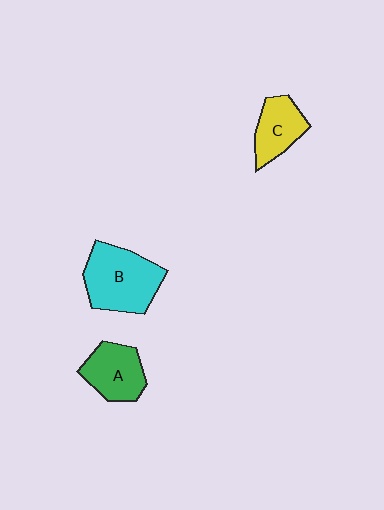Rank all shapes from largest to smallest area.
From largest to smallest: B (cyan), A (green), C (yellow).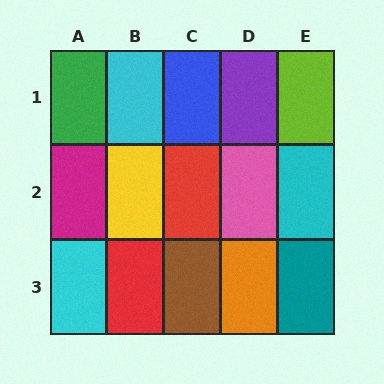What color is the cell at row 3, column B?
Red.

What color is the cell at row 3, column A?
Cyan.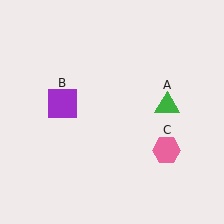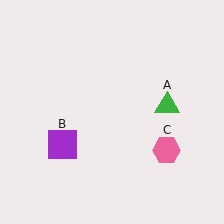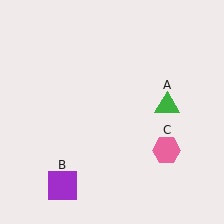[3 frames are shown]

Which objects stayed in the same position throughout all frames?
Green triangle (object A) and pink hexagon (object C) remained stationary.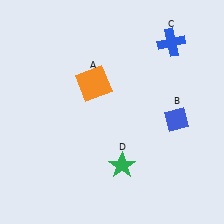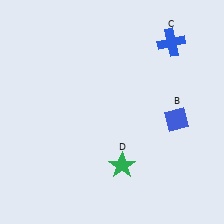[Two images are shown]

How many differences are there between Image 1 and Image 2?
There is 1 difference between the two images.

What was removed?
The orange square (A) was removed in Image 2.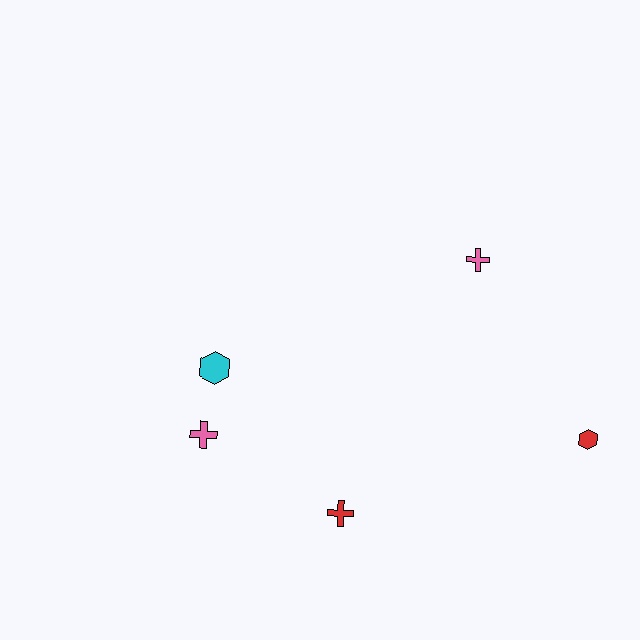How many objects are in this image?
There are 5 objects.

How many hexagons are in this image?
There are 2 hexagons.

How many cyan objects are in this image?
There is 1 cyan object.